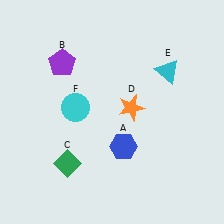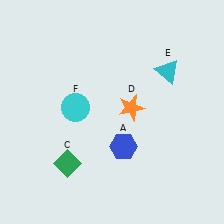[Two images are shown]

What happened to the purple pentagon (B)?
The purple pentagon (B) was removed in Image 2. It was in the top-left area of Image 1.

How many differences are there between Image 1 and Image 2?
There is 1 difference between the two images.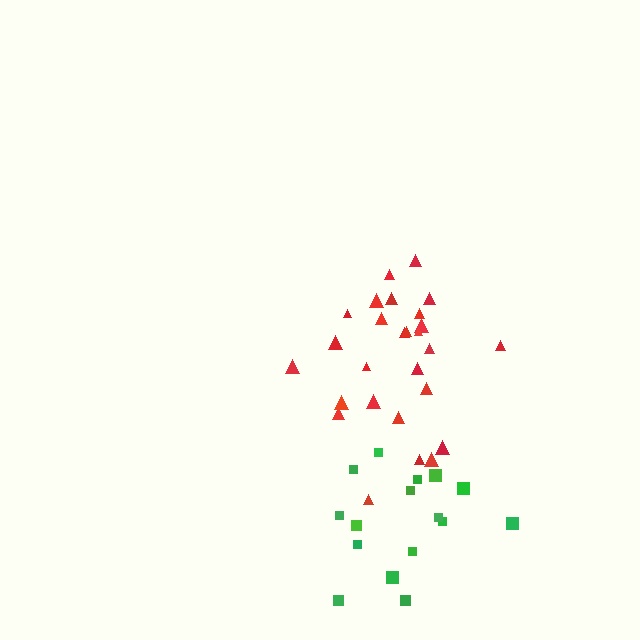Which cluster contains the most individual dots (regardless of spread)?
Red (27).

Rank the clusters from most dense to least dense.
red, green.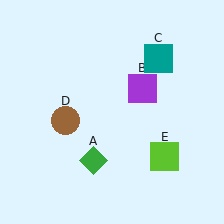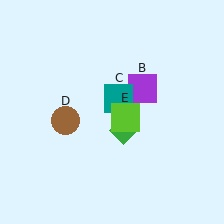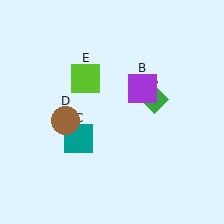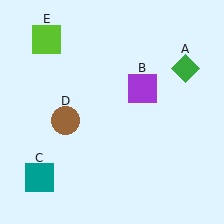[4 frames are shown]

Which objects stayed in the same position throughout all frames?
Purple square (object B) and brown circle (object D) remained stationary.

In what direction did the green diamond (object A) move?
The green diamond (object A) moved up and to the right.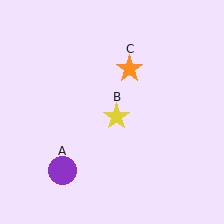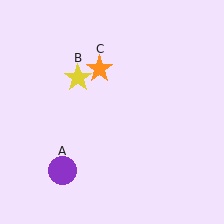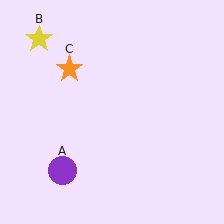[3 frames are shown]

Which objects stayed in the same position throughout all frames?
Purple circle (object A) remained stationary.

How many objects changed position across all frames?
2 objects changed position: yellow star (object B), orange star (object C).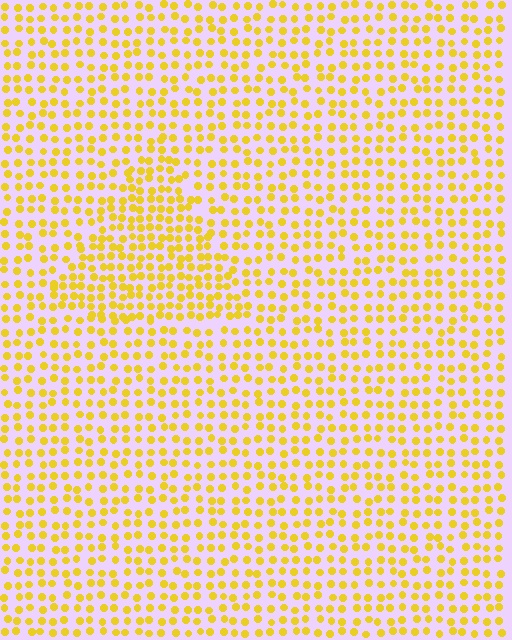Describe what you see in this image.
The image contains small yellow elements arranged at two different densities. A triangle-shaped region is visible where the elements are more densely packed than the surrounding area.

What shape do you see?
I see a triangle.